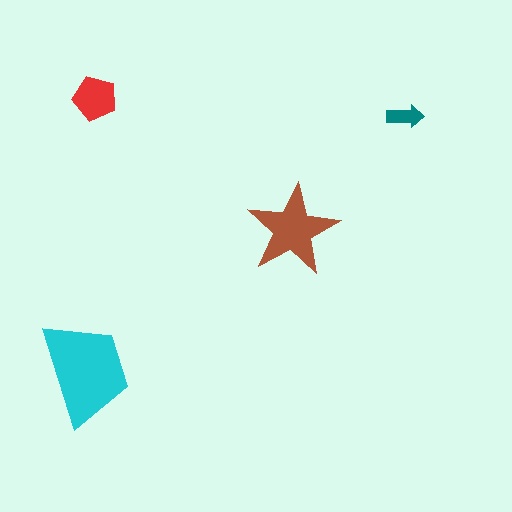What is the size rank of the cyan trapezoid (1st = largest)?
1st.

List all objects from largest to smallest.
The cyan trapezoid, the brown star, the red pentagon, the teal arrow.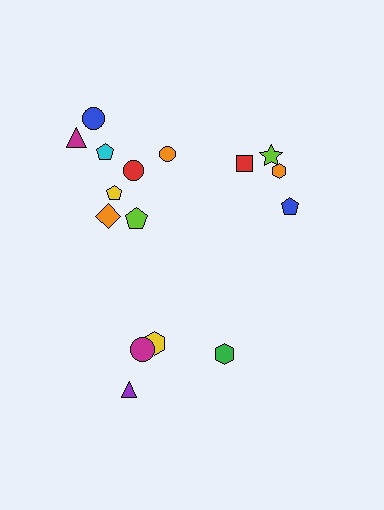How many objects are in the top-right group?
There are 4 objects.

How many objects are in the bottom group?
There are 4 objects.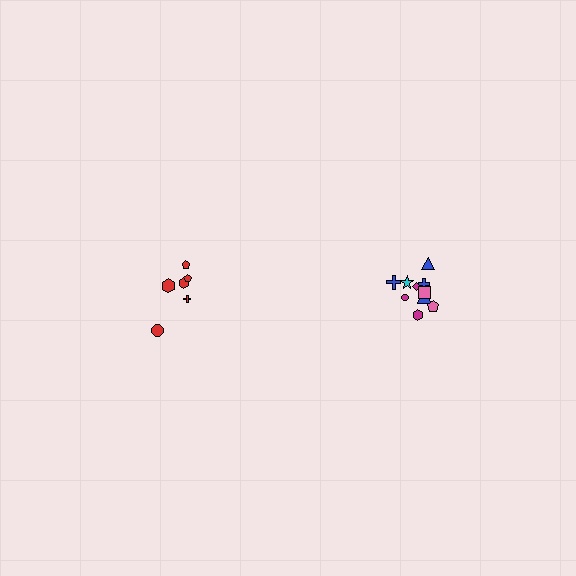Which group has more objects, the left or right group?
The right group.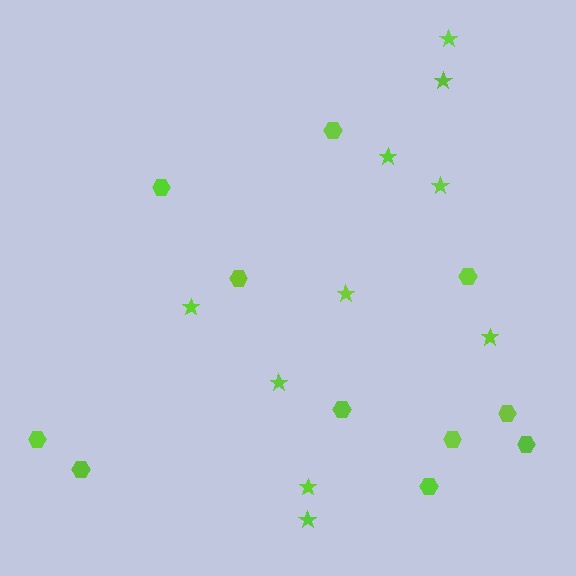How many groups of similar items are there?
There are 2 groups: one group of stars (10) and one group of hexagons (11).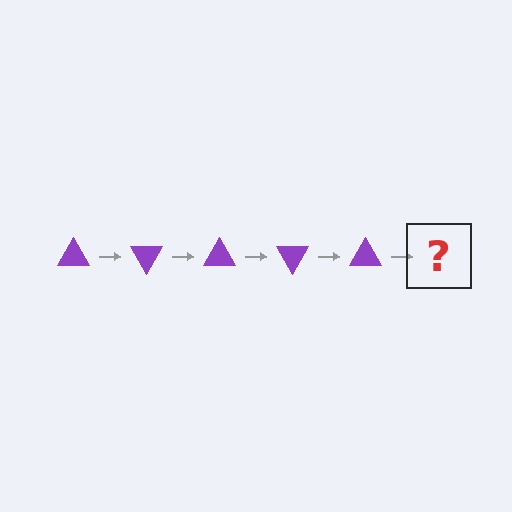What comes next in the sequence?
The next element should be a purple triangle rotated 300 degrees.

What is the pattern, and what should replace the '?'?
The pattern is that the triangle rotates 60 degrees each step. The '?' should be a purple triangle rotated 300 degrees.